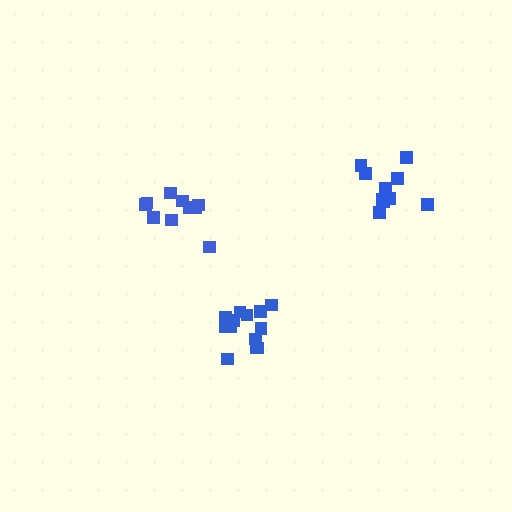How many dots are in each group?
Group 1: 13 dots, Group 2: 10 dots, Group 3: 10 dots (33 total).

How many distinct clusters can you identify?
There are 3 distinct clusters.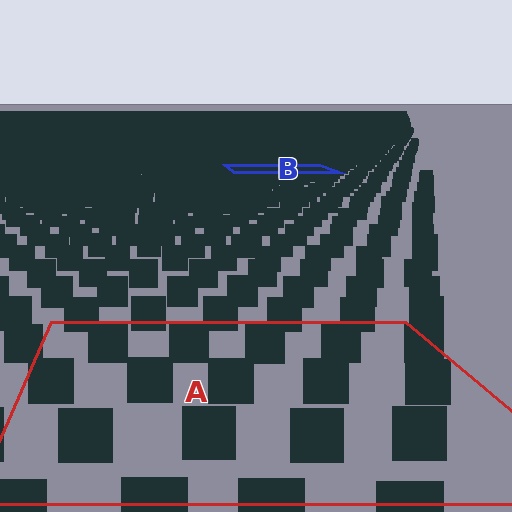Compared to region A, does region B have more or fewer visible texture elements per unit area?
Region B has more texture elements per unit area — they are packed more densely because it is farther away.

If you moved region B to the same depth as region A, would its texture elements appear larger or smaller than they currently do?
They would appear larger. At a closer depth, the same texture elements are projected at a bigger on-screen size.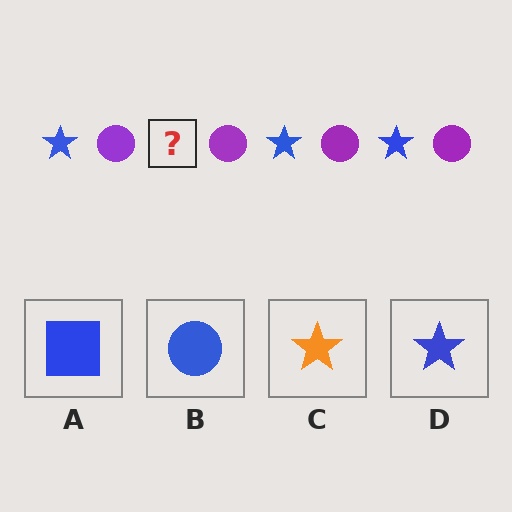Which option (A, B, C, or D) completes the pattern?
D.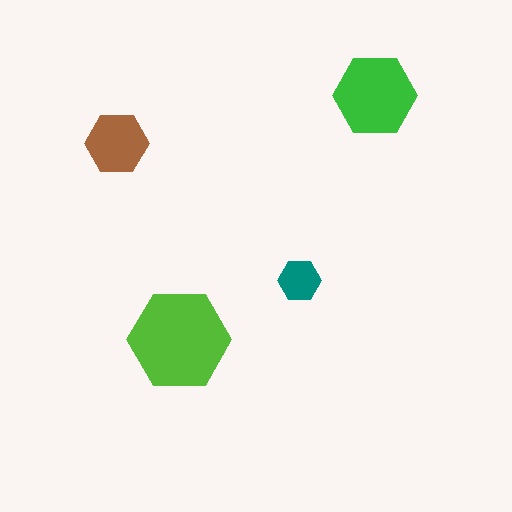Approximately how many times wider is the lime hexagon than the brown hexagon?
About 1.5 times wider.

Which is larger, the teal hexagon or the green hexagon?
The green one.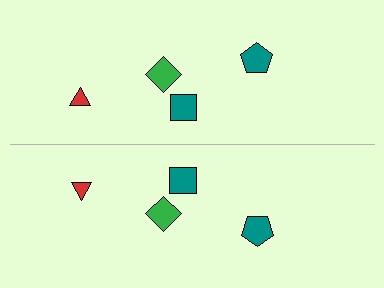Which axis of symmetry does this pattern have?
The pattern has a horizontal axis of symmetry running through the center of the image.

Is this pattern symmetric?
Yes, this pattern has bilateral (reflection) symmetry.